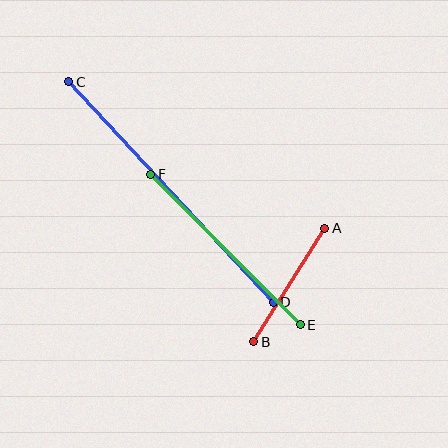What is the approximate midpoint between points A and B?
The midpoint is at approximately (289, 285) pixels.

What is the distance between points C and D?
The distance is approximately 301 pixels.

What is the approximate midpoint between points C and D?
The midpoint is at approximately (171, 192) pixels.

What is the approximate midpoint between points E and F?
The midpoint is at approximately (226, 250) pixels.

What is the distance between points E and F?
The distance is approximately 212 pixels.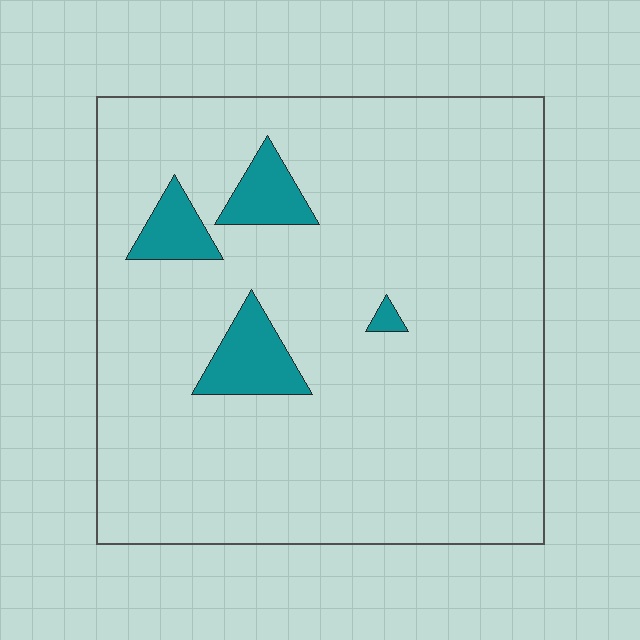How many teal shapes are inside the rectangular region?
4.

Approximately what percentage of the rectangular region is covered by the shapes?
Approximately 10%.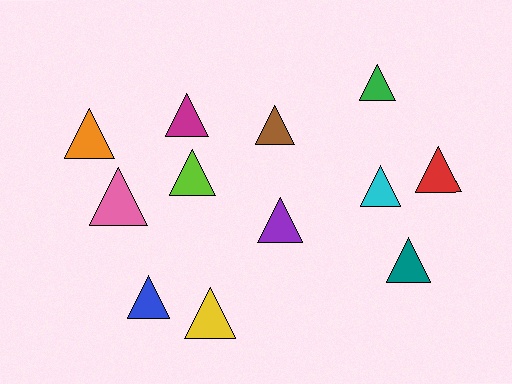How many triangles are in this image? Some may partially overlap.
There are 12 triangles.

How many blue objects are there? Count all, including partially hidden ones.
There is 1 blue object.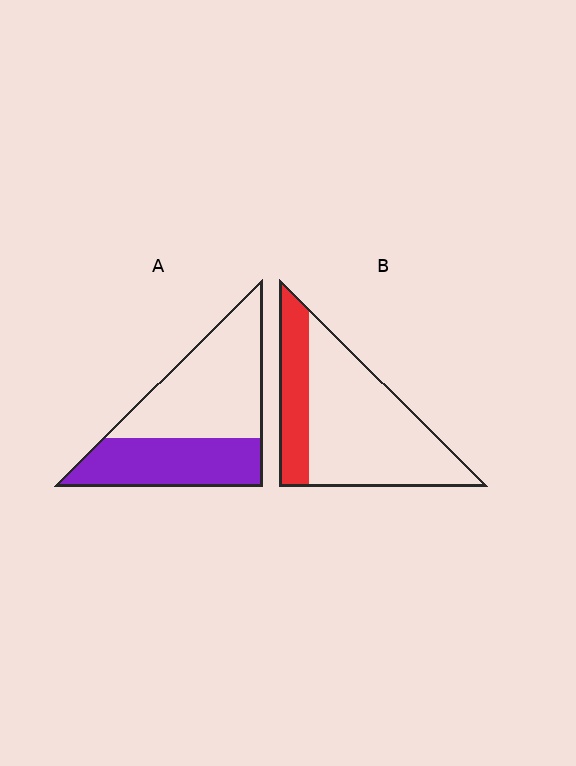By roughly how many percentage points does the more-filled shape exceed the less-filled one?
By roughly 15 percentage points (A over B).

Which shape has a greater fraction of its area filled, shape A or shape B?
Shape A.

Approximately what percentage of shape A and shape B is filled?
A is approximately 40% and B is approximately 25%.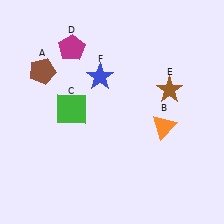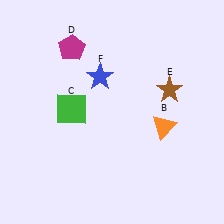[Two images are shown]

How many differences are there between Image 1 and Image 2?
There is 1 difference between the two images.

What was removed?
The brown pentagon (A) was removed in Image 2.